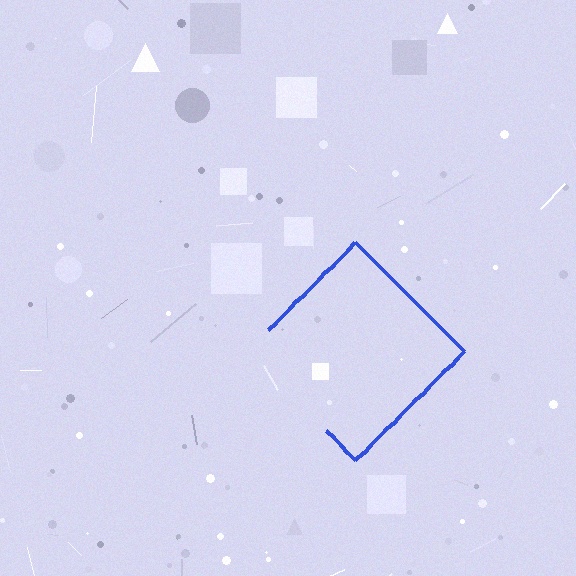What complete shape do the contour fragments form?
The contour fragments form a diamond.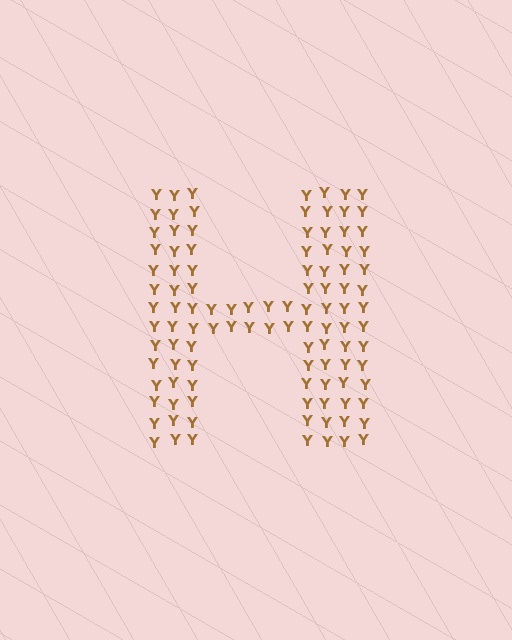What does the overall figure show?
The overall figure shows the letter H.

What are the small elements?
The small elements are letter Y's.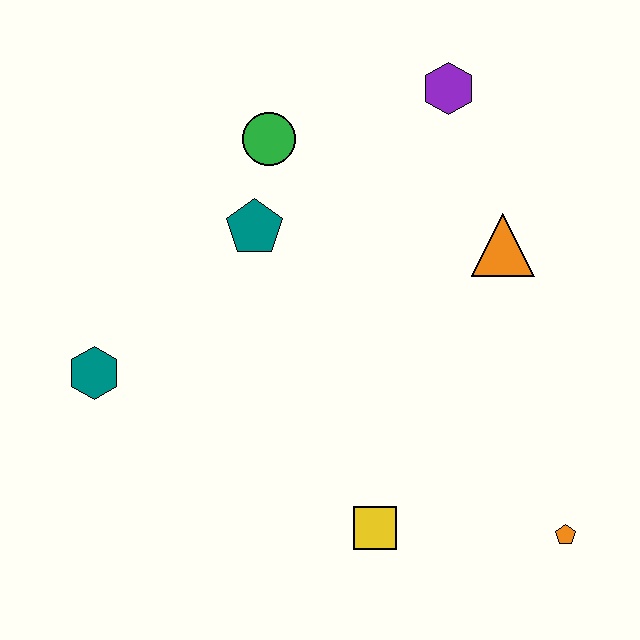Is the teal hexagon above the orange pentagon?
Yes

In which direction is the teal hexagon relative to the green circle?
The teal hexagon is below the green circle.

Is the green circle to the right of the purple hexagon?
No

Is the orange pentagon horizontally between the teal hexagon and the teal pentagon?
No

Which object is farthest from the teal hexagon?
The orange pentagon is farthest from the teal hexagon.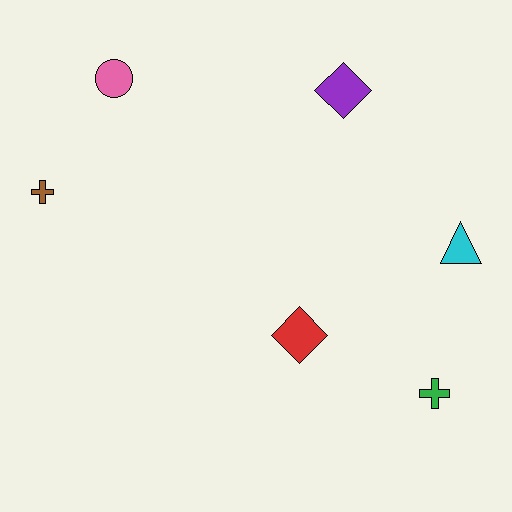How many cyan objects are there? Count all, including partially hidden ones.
There is 1 cyan object.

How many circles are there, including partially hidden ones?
There is 1 circle.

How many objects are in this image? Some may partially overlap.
There are 6 objects.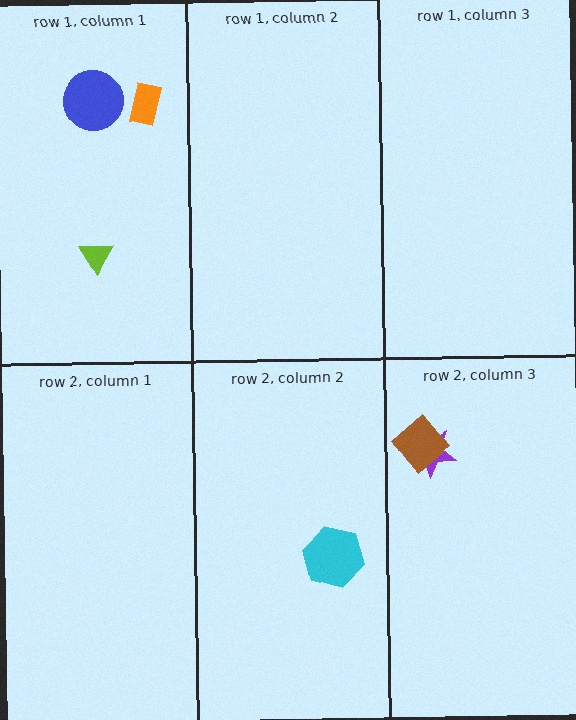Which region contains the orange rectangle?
The row 1, column 1 region.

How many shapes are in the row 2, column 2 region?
1.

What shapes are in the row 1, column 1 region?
The blue circle, the lime triangle, the orange rectangle.